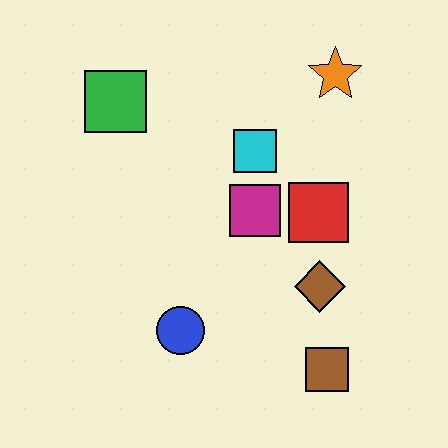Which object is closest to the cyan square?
The magenta square is closest to the cyan square.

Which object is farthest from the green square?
The brown square is farthest from the green square.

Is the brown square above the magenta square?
No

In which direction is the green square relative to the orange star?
The green square is to the left of the orange star.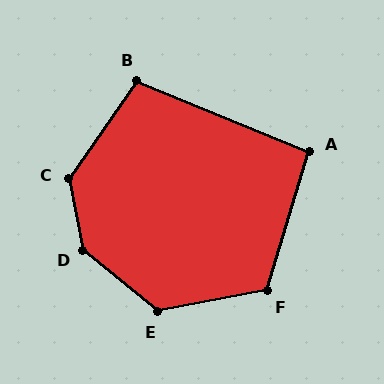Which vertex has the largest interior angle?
D, at approximately 140 degrees.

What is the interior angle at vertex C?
Approximately 134 degrees (obtuse).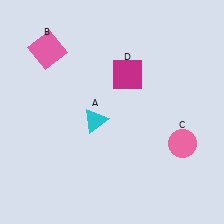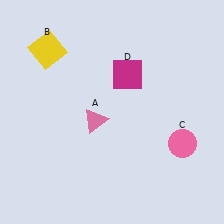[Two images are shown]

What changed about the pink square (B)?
In Image 1, B is pink. In Image 2, it changed to yellow.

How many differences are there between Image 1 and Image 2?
There are 2 differences between the two images.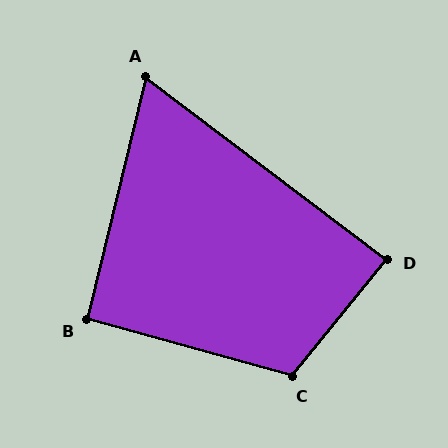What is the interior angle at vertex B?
Approximately 92 degrees (approximately right).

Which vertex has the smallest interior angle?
A, at approximately 67 degrees.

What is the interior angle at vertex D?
Approximately 88 degrees (approximately right).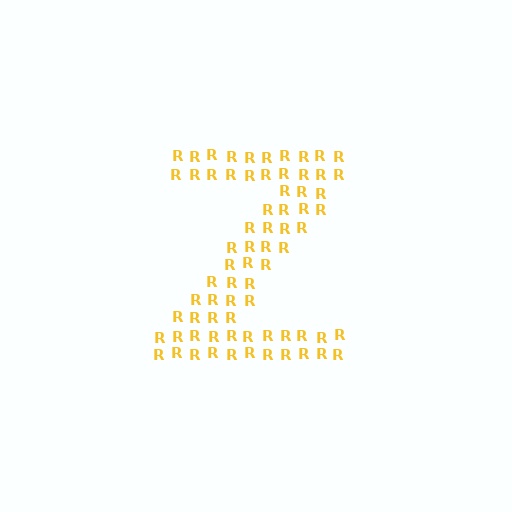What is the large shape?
The large shape is the letter Z.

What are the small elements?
The small elements are letter R's.